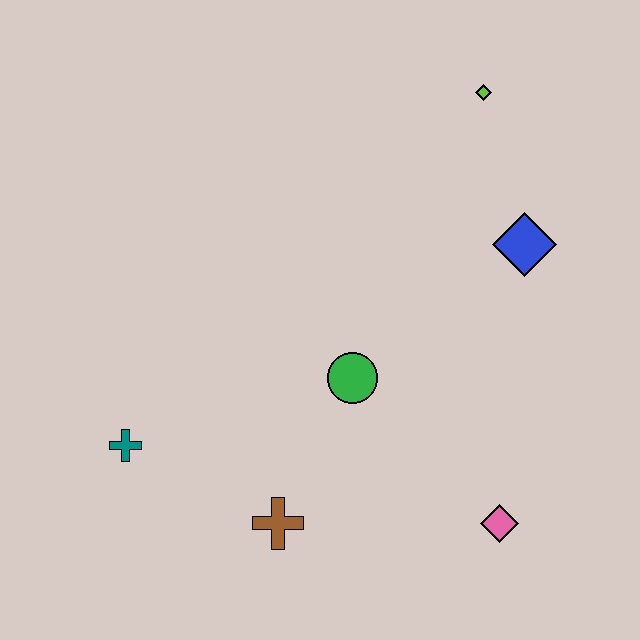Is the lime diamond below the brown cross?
No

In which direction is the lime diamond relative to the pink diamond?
The lime diamond is above the pink diamond.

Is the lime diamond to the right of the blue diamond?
No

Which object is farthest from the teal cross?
The lime diamond is farthest from the teal cross.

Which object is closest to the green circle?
The brown cross is closest to the green circle.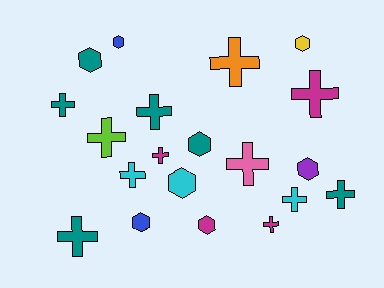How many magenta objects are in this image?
There are 4 magenta objects.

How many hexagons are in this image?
There are 8 hexagons.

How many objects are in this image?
There are 20 objects.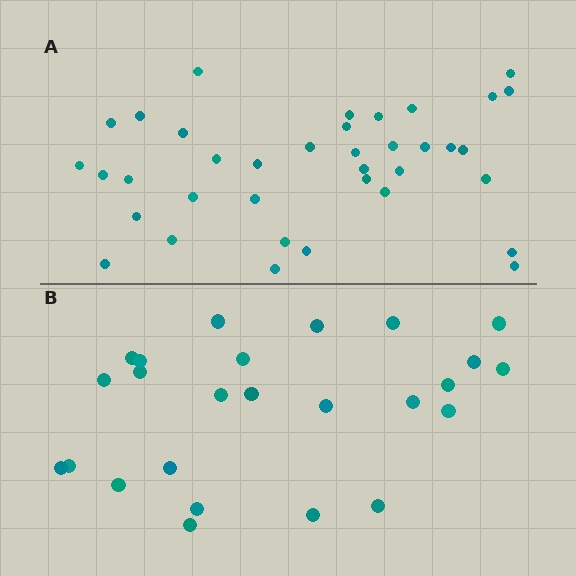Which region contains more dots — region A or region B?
Region A (the top region) has more dots.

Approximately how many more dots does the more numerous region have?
Region A has roughly 12 or so more dots than region B.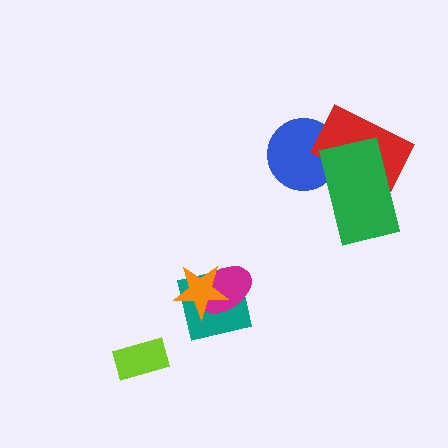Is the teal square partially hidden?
Yes, it is partially covered by another shape.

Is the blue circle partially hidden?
Yes, it is partially covered by another shape.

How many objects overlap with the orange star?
2 objects overlap with the orange star.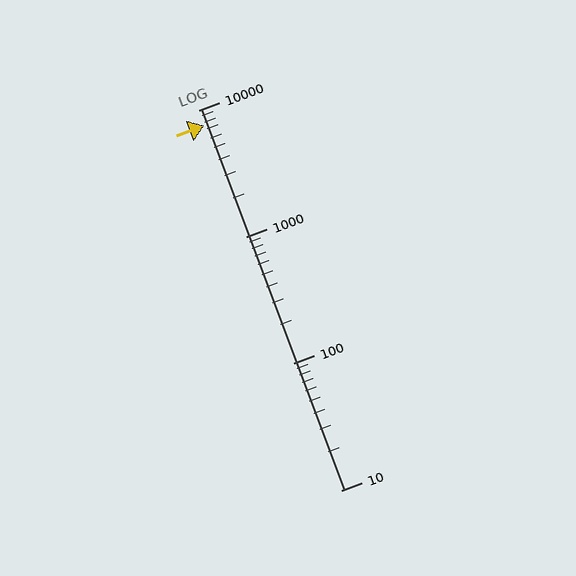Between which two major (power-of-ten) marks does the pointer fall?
The pointer is between 1000 and 10000.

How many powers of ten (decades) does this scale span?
The scale spans 3 decades, from 10 to 10000.